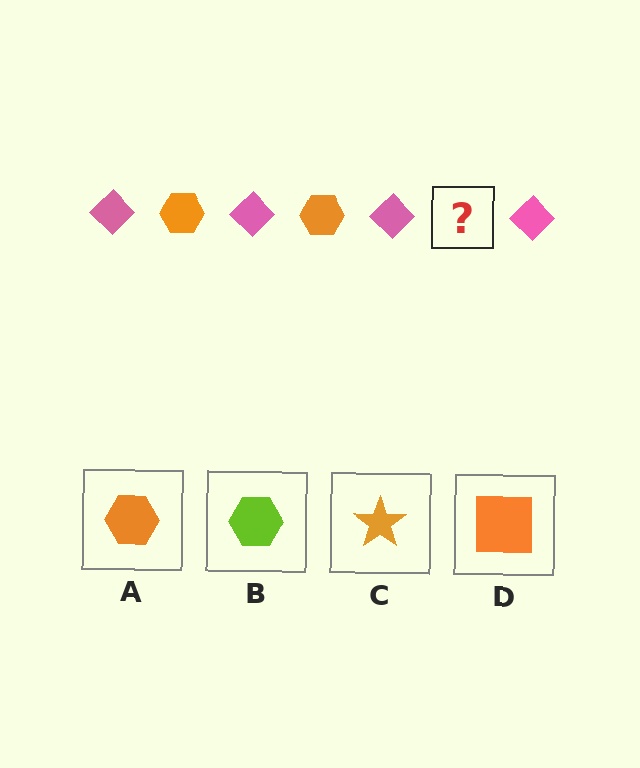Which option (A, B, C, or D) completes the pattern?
A.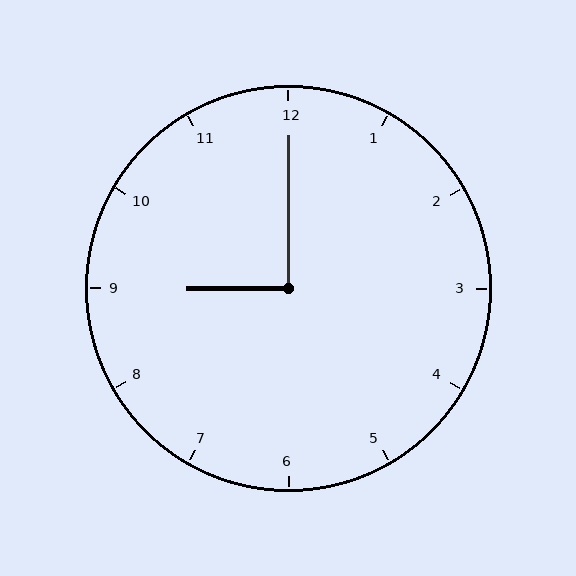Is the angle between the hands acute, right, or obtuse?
It is right.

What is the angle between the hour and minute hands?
Approximately 90 degrees.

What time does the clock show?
9:00.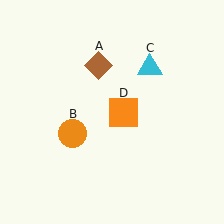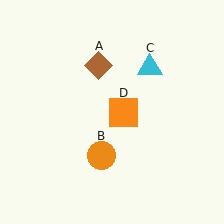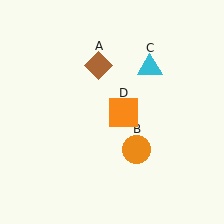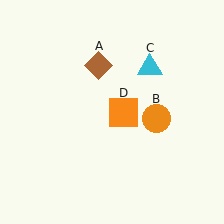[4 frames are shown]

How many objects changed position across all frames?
1 object changed position: orange circle (object B).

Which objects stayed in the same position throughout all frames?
Brown diamond (object A) and cyan triangle (object C) and orange square (object D) remained stationary.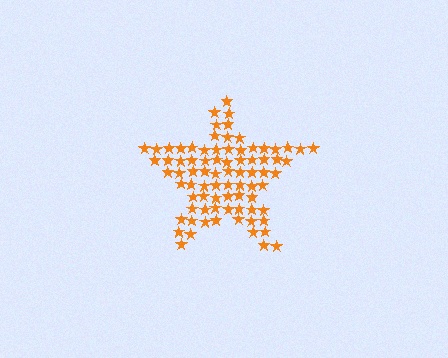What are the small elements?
The small elements are stars.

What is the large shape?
The large shape is a star.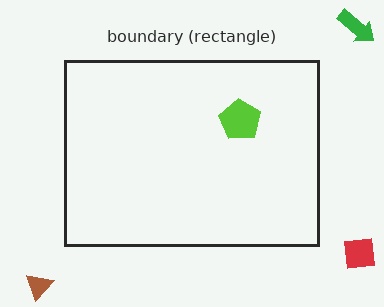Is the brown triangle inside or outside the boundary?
Outside.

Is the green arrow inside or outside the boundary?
Outside.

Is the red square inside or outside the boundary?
Outside.